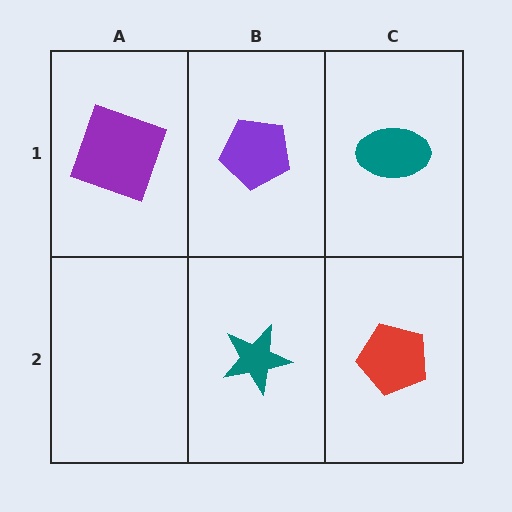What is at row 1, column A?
A purple square.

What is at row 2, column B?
A teal star.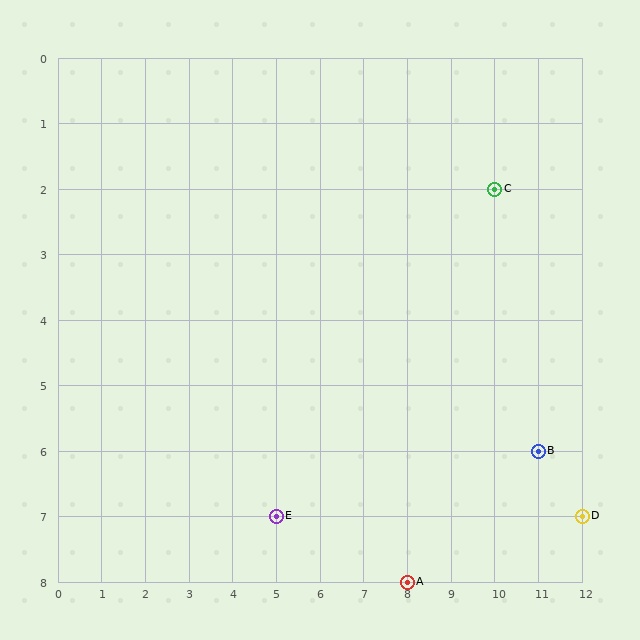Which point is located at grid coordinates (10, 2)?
Point C is at (10, 2).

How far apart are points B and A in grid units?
Points B and A are 3 columns and 2 rows apart (about 3.6 grid units diagonally).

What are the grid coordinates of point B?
Point B is at grid coordinates (11, 6).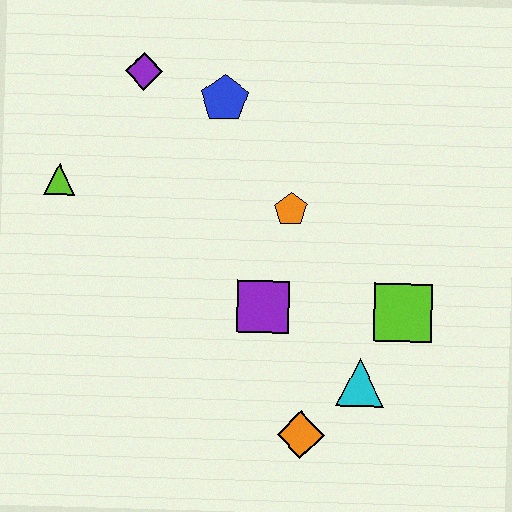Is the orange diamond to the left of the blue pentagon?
No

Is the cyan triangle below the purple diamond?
Yes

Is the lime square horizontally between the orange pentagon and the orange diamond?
No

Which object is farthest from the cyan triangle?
The purple diamond is farthest from the cyan triangle.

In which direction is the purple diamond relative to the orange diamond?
The purple diamond is above the orange diamond.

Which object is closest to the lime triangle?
The purple diamond is closest to the lime triangle.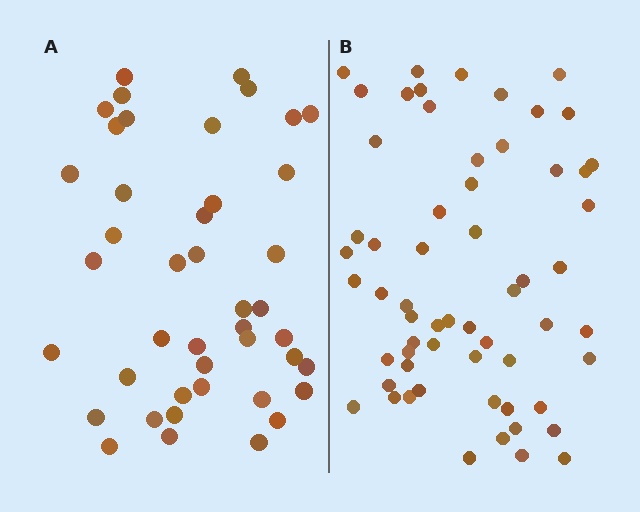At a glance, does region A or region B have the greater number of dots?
Region B (the right region) has more dots.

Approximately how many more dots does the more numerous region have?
Region B has approximately 15 more dots than region A.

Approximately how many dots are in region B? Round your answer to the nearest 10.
About 60 dots.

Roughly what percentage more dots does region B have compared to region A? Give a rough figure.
About 40% more.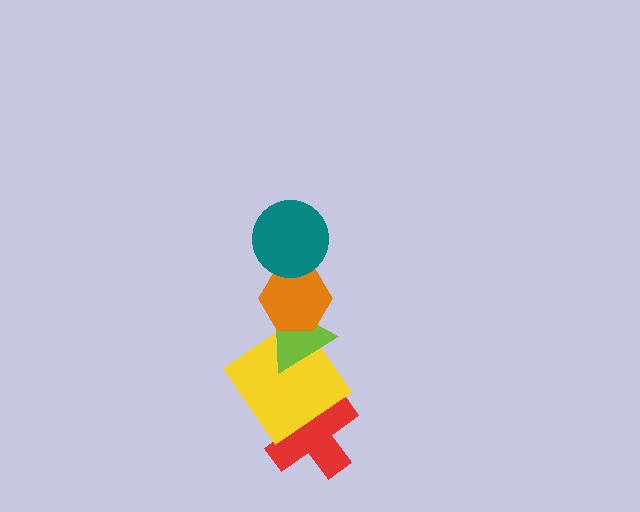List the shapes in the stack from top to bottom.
From top to bottom: the teal circle, the orange hexagon, the lime triangle, the yellow diamond, the red cross.